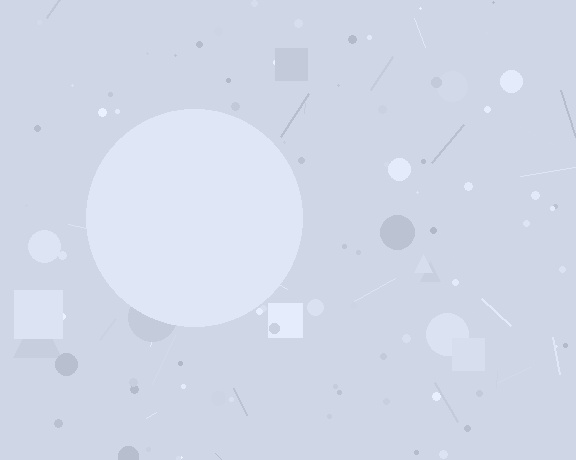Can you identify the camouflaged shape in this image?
The camouflaged shape is a circle.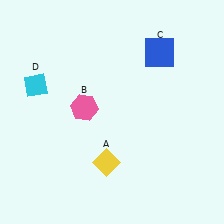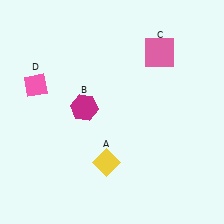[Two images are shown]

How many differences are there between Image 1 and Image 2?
There are 3 differences between the two images.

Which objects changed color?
B changed from pink to magenta. C changed from blue to pink. D changed from cyan to pink.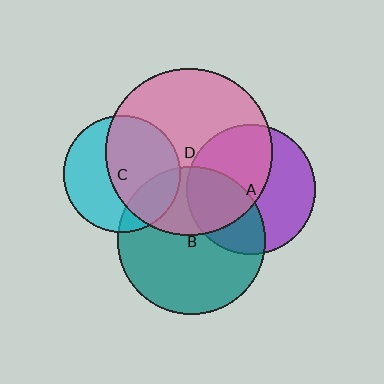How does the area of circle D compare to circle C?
Approximately 2.1 times.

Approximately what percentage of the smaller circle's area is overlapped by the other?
Approximately 35%.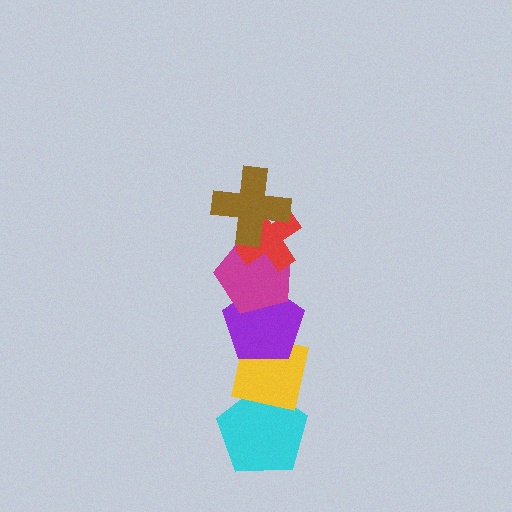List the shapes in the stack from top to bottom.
From top to bottom: the brown cross, the red cross, the magenta pentagon, the purple pentagon, the yellow square, the cyan pentagon.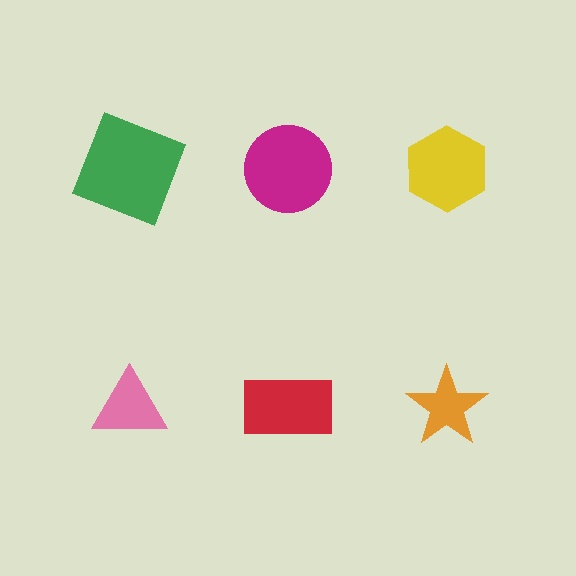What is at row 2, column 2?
A red rectangle.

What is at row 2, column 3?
An orange star.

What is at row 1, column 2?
A magenta circle.